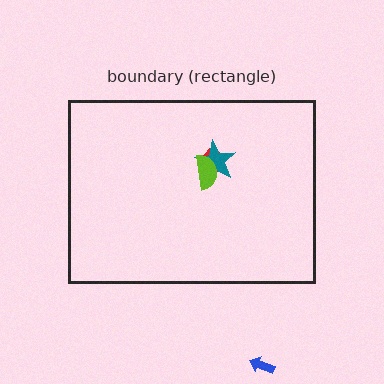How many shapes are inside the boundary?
3 inside, 1 outside.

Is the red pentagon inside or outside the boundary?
Inside.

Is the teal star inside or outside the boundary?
Inside.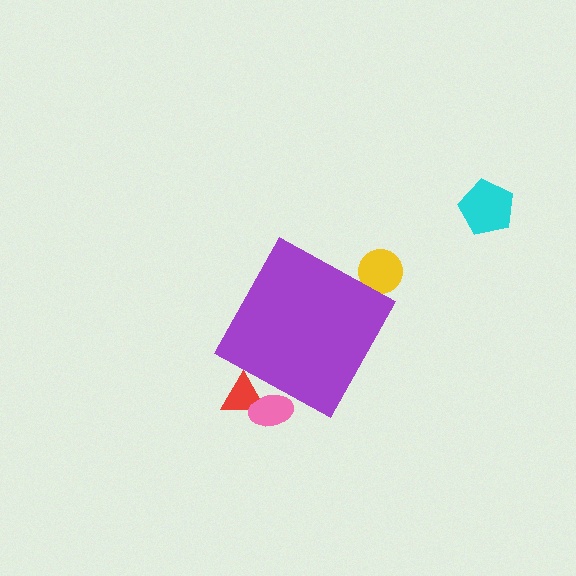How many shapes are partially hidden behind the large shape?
3 shapes are partially hidden.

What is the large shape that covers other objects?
A purple diamond.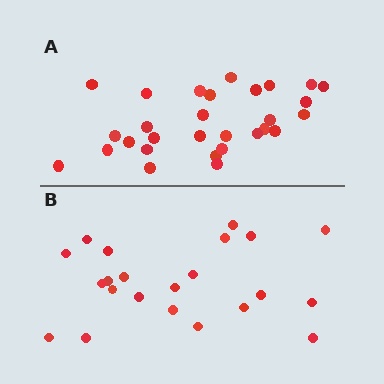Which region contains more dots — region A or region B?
Region A (the top region) has more dots.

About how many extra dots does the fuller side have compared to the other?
Region A has roughly 8 or so more dots than region B.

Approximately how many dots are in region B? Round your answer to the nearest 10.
About 20 dots. (The exact count is 22, which rounds to 20.)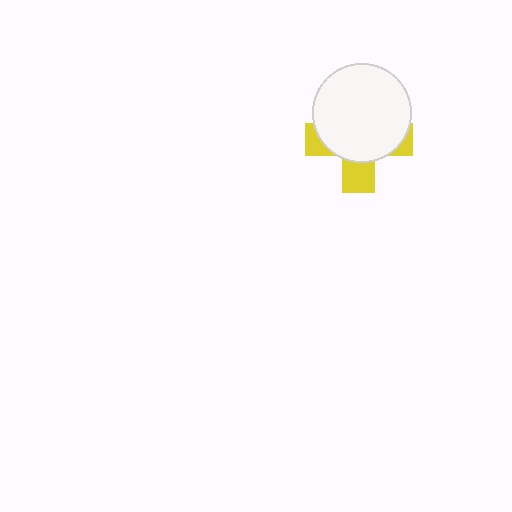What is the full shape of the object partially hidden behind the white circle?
The partially hidden object is a yellow cross.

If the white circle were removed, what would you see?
You would see the complete yellow cross.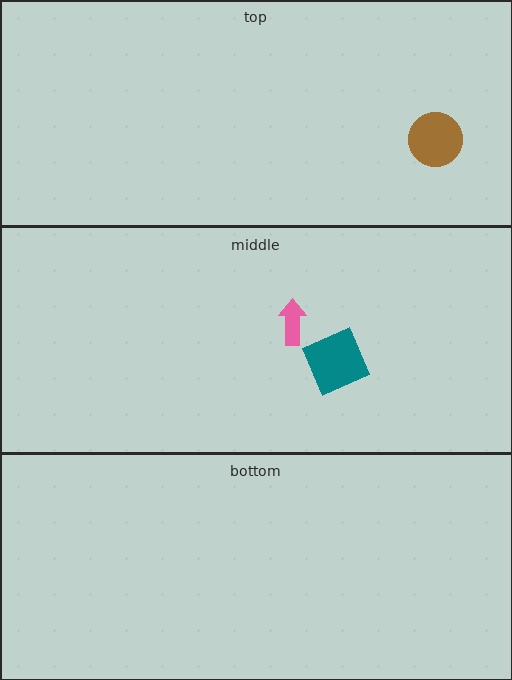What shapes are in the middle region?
The teal square, the pink arrow.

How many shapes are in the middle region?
2.